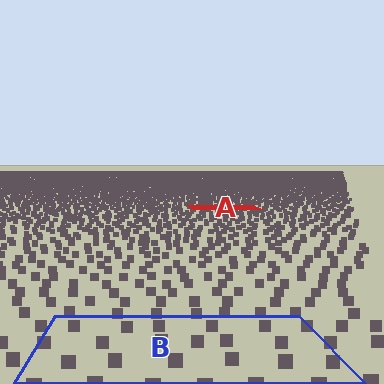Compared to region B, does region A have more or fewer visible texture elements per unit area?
Region A has more texture elements per unit area — they are packed more densely because it is farther away.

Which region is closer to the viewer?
Region B is closer. The texture elements there are larger and more spread out.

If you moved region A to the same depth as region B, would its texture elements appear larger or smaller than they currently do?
They would appear larger. At a closer depth, the same texture elements are projected at a bigger on-screen size.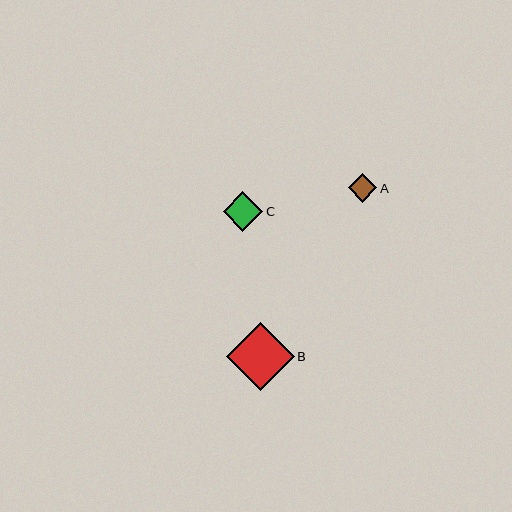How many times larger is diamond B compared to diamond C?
Diamond B is approximately 1.7 times the size of diamond C.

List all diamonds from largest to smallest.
From largest to smallest: B, C, A.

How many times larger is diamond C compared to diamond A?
Diamond C is approximately 1.4 times the size of diamond A.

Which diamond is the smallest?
Diamond A is the smallest with a size of approximately 29 pixels.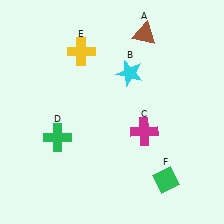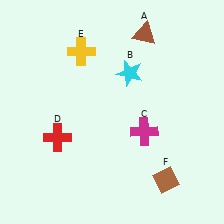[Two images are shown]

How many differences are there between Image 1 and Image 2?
There are 2 differences between the two images.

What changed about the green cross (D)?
In Image 1, D is green. In Image 2, it changed to red.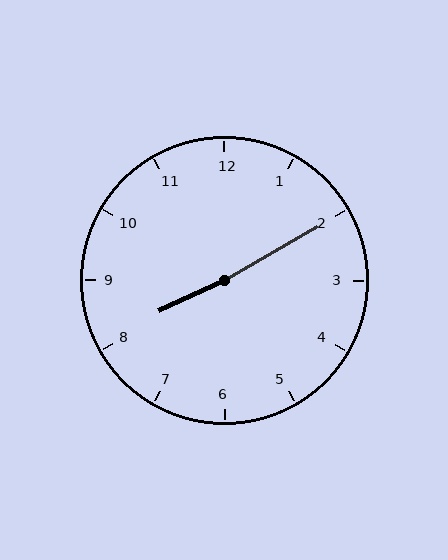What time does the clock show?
8:10.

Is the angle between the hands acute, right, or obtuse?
It is obtuse.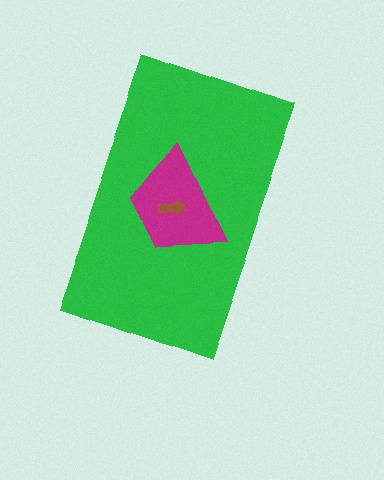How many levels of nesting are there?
3.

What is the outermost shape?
The green rectangle.